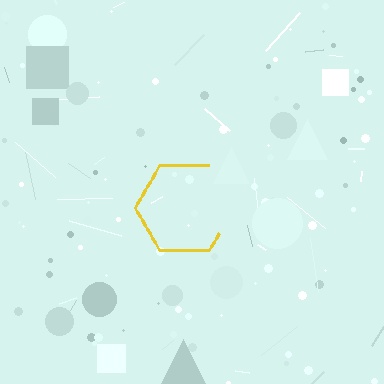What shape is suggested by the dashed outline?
The dashed outline suggests a hexagon.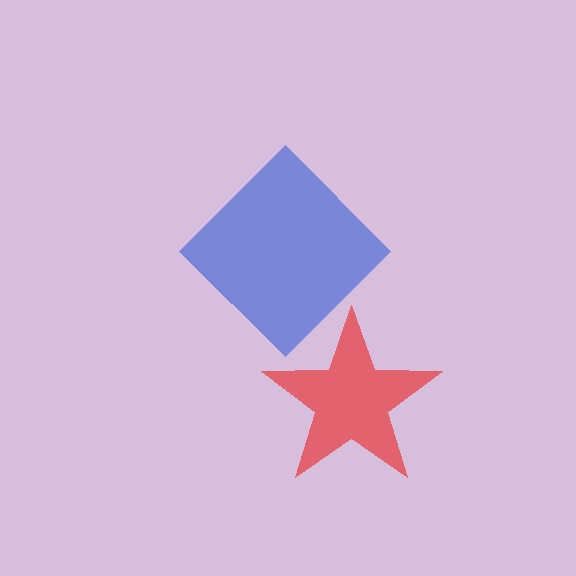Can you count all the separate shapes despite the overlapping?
Yes, there are 2 separate shapes.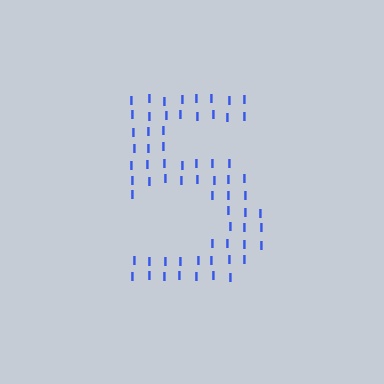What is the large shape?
The large shape is the digit 5.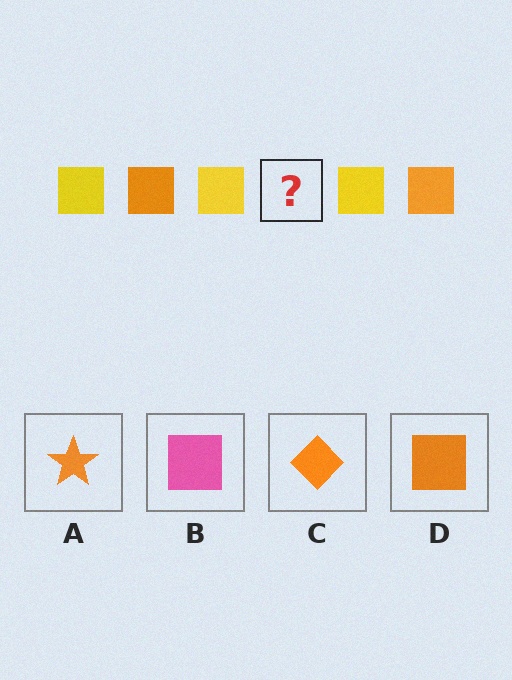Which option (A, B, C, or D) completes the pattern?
D.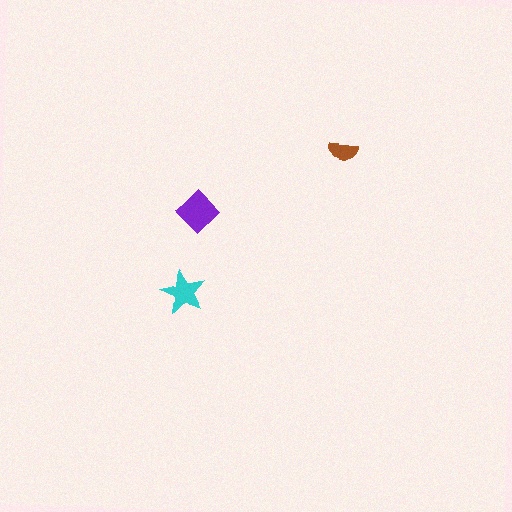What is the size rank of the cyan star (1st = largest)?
2nd.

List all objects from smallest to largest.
The brown semicircle, the cyan star, the purple diamond.